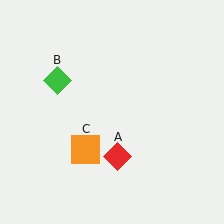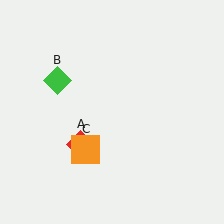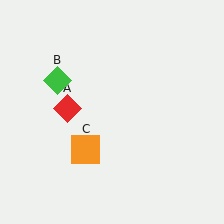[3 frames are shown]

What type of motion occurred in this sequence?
The red diamond (object A) rotated clockwise around the center of the scene.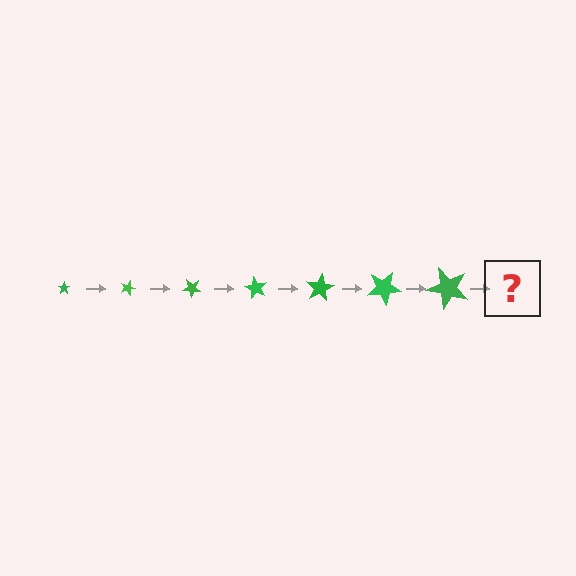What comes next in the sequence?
The next element should be a star, larger than the previous one and rotated 140 degrees from the start.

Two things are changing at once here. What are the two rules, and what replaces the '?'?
The two rules are that the star grows larger each step and it rotates 20 degrees each step. The '?' should be a star, larger than the previous one and rotated 140 degrees from the start.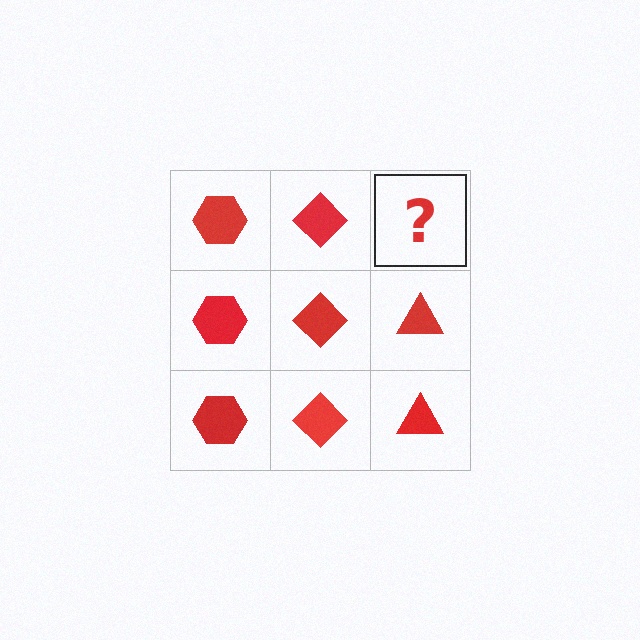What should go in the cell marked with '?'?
The missing cell should contain a red triangle.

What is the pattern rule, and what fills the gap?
The rule is that each column has a consistent shape. The gap should be filled with a red triangle.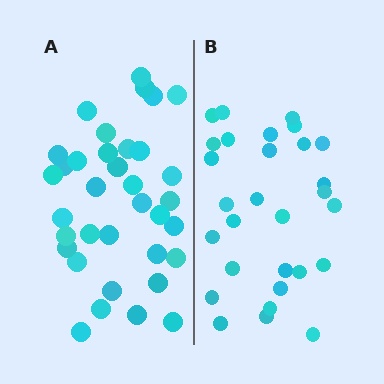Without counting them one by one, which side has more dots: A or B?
Region A (the left region) has more dots.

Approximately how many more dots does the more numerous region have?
Region A has about 6 more dots than region B.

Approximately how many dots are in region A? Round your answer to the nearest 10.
About 40 dots. (The exact count is 35, which rounds to 40.)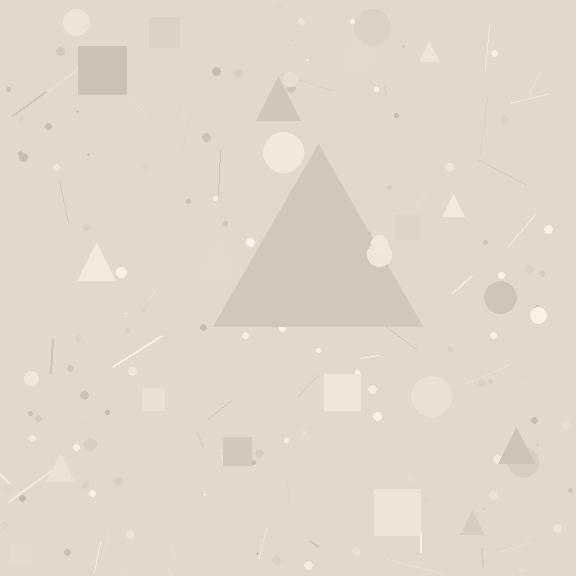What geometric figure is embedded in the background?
A triangle is embedded in the background.